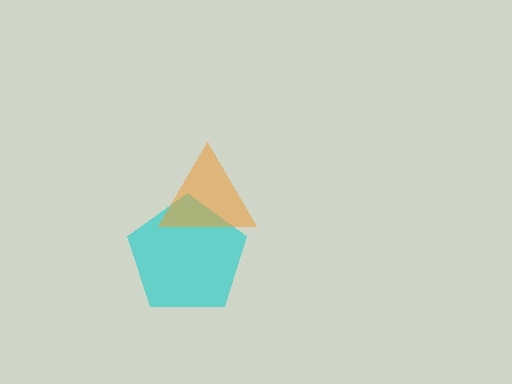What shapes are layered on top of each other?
The layered shapes are: a cyan pentagon, an orange triangle.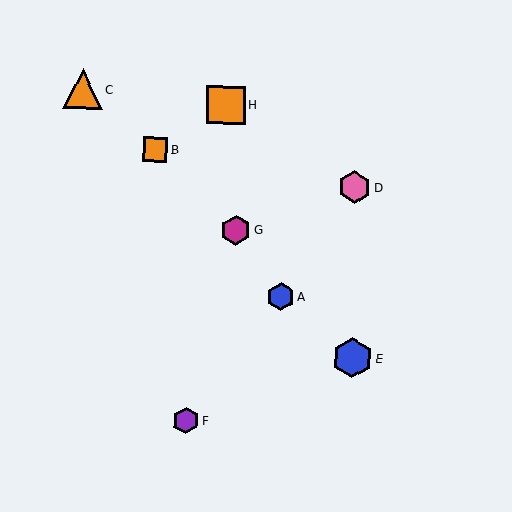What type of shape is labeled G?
Shape G is a magenta hexagon.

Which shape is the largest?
The blue hexagon (labeled E) is the largest.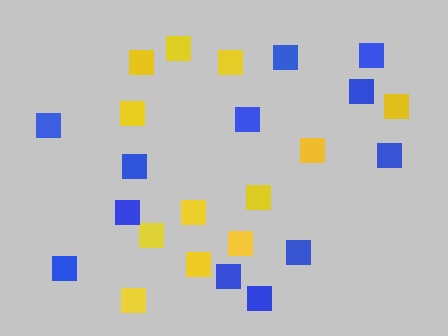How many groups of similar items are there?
There are 2 groups: one group of yellow squares (12) and one group of blue squares (12).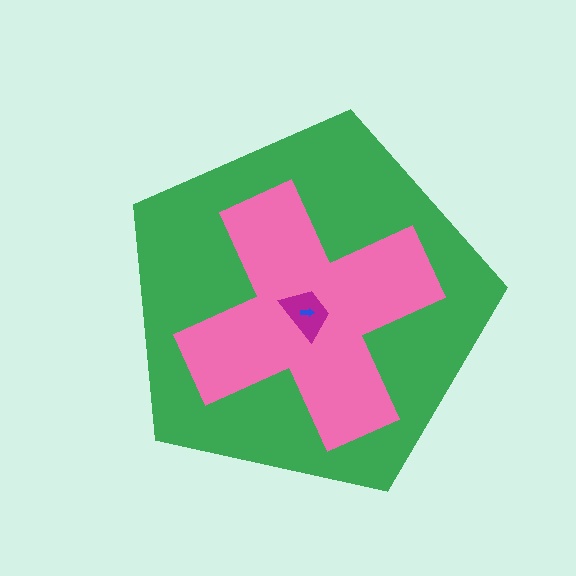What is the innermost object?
The blue arrow.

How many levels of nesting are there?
4.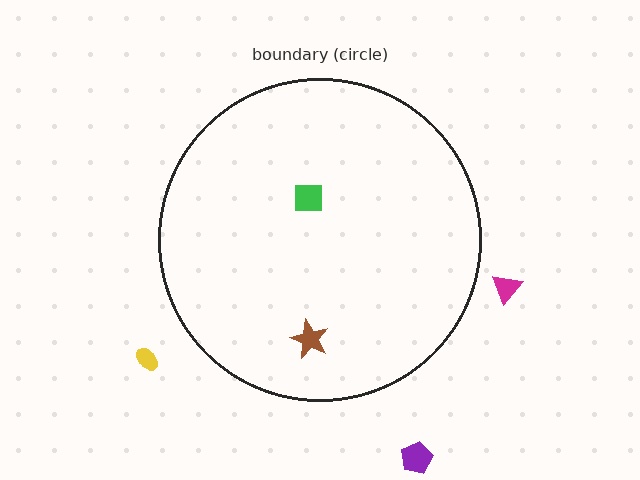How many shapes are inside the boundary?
2 inside, 3 outside.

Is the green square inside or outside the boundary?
Inside.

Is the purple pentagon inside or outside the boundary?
Outside.